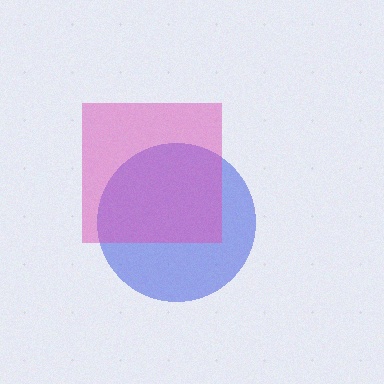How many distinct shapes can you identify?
There are 2 distinct shapes: a blue circle, a pink square.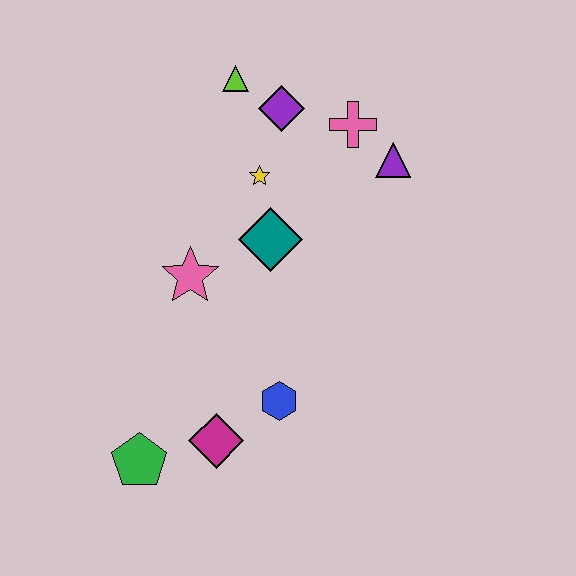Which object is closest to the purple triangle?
The pink cross is closest to the purple triangle.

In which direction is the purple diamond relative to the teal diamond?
The purple diamond is above the teal diamond.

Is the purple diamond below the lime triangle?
Yes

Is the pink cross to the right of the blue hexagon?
Yes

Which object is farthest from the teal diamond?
The green pentagon is farthest from the teal diamond.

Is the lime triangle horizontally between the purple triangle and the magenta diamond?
Yes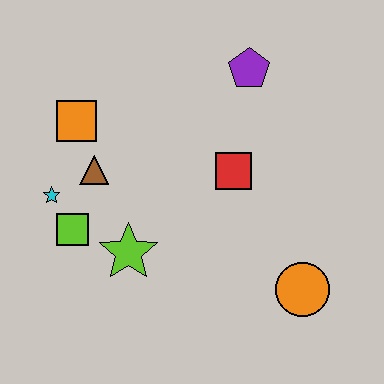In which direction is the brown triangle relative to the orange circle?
The brown triangle is to the left of the orange circle.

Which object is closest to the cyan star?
The lime square is closest to the cyan star.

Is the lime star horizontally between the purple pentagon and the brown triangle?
Yes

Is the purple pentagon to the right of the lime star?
Yes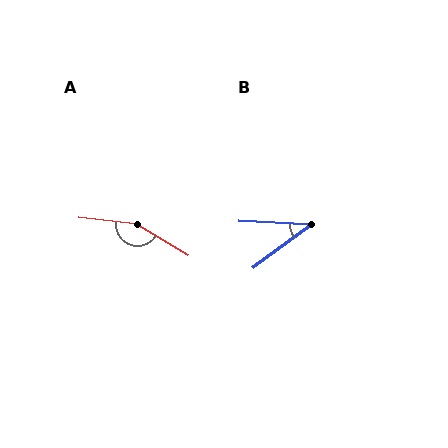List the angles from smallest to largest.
B (39°), A (155°).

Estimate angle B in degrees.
Approximately 39 degrees.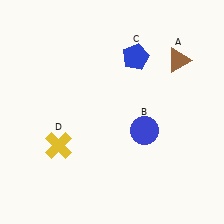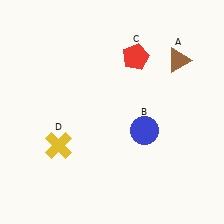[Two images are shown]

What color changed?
The pentagon (C) changed from blue in Image 1 to red in Image 2.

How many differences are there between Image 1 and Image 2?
There is 1 difference between the two images.